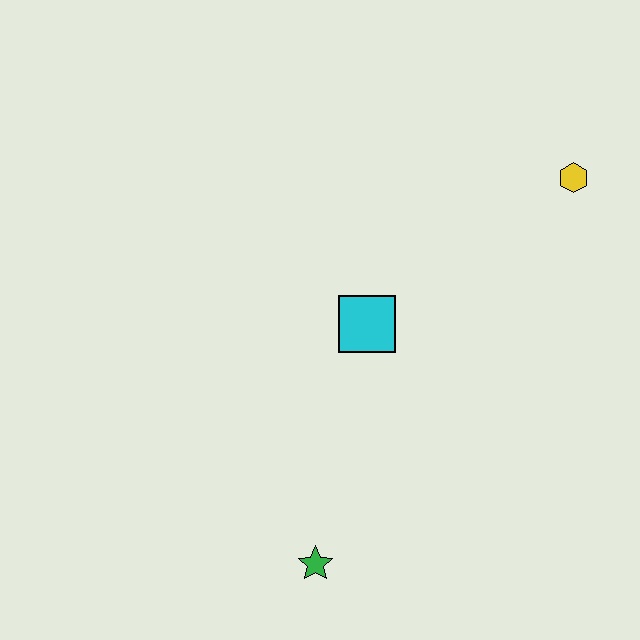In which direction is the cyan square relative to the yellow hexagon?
The cyan square is to the left of the yellow hexagon.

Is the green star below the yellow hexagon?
Yes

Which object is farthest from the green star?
The yellow hexagon is farthest from the green star.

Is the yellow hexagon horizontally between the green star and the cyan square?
No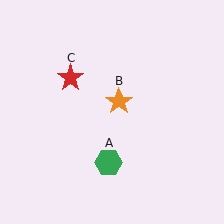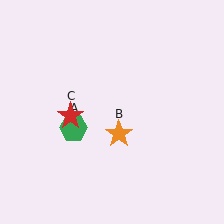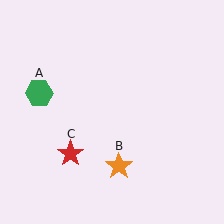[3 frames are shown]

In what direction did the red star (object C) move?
The red star (object C) moved down.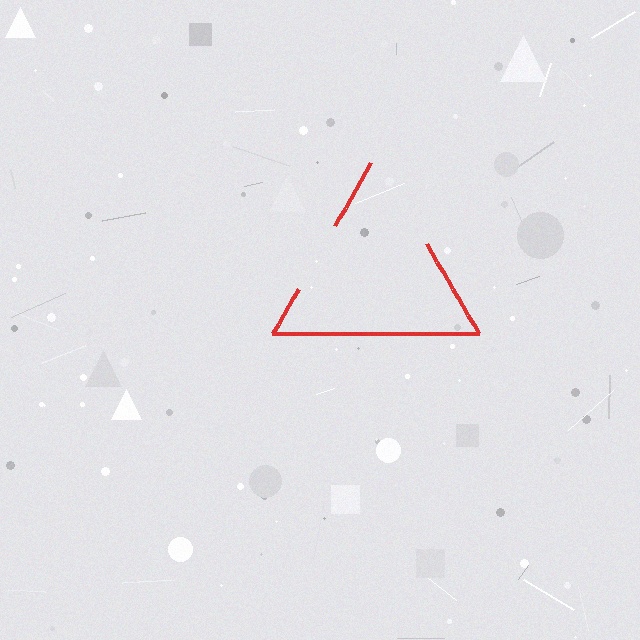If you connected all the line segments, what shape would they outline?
They would outline a triangle.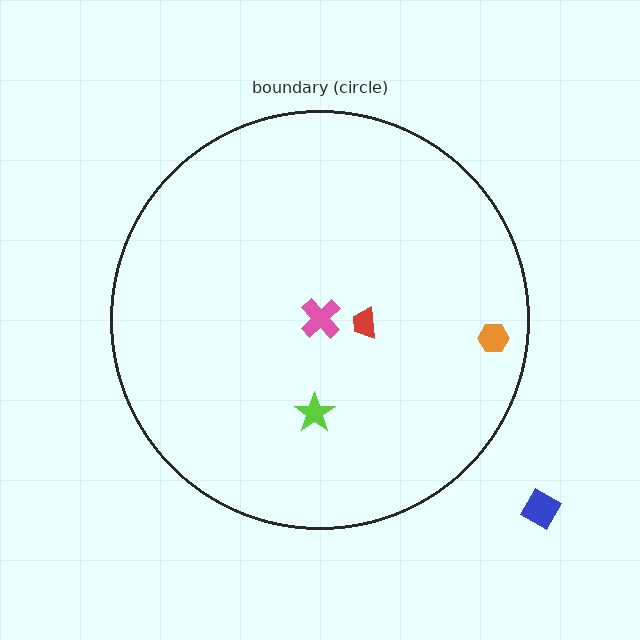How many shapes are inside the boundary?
4 inside, 1 outside.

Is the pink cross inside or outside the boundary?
Inside.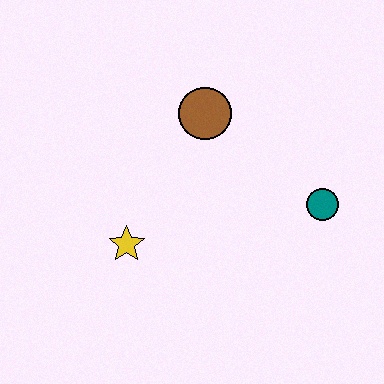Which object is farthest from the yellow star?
The teal circle is farthest from the yellow star.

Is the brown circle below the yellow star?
No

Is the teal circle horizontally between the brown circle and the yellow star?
No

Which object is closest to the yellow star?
The brown circle is closest to the yellow star.